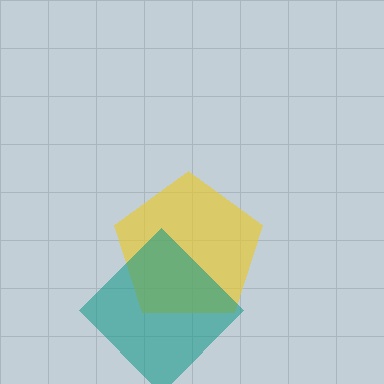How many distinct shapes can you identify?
There are 2 distinct shapes: a yellow pentagon, a teal diamond.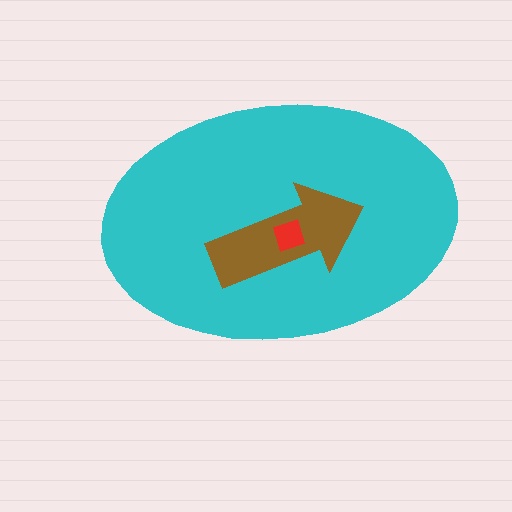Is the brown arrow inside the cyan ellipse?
Yes.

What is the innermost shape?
The red square.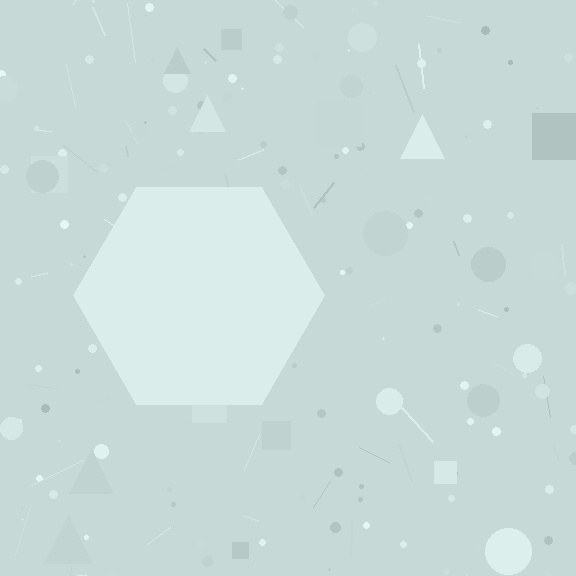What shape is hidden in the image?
A hexagon is hidden in the image.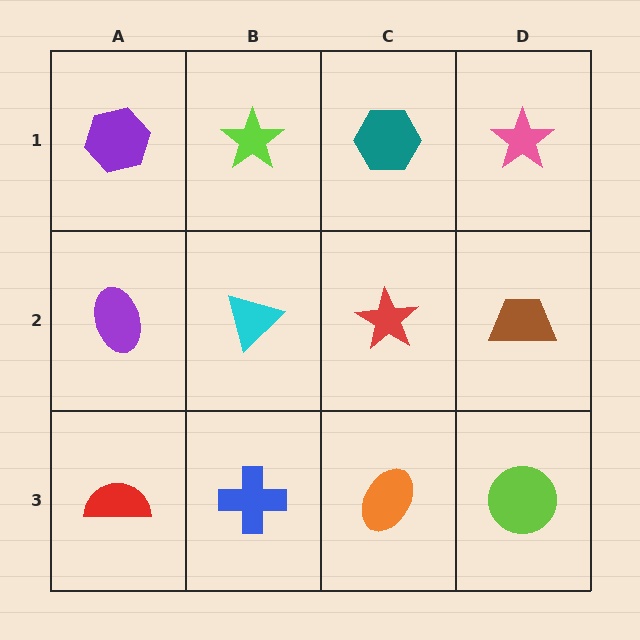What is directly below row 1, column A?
A purple ellipse.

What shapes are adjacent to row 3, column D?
A brown trapezoid (row 2, column D), an orange ellipse (row 3, column C).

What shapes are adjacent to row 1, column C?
A red star (row 2, column C), a lime star (row 1, column B), a pink star (row 1, column D).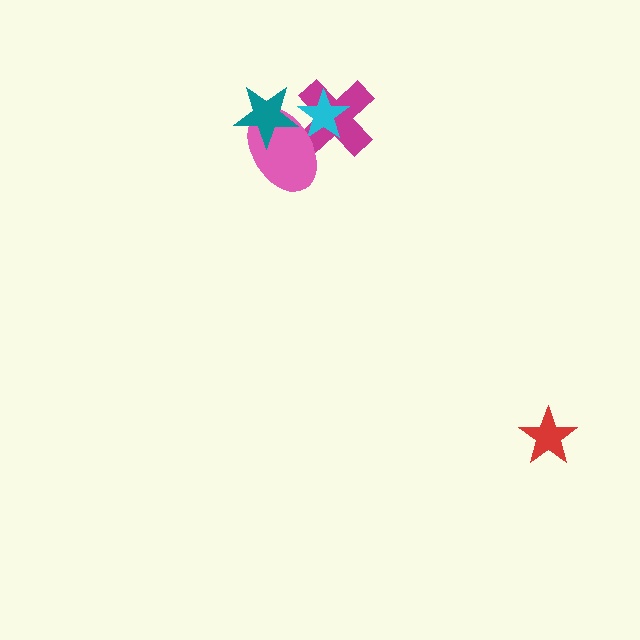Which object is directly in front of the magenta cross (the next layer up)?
The cyan star is directly in front of the magenta cross.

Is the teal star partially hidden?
No, no other shape covers it.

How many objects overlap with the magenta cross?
2 objects overlap with the magenta cross.